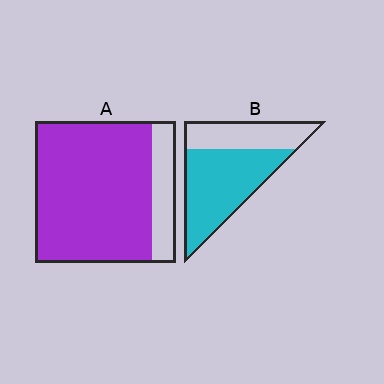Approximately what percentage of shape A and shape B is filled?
A is approximately 85% and B is approximately 65%.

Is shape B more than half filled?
Yes.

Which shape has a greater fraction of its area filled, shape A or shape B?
Shape A.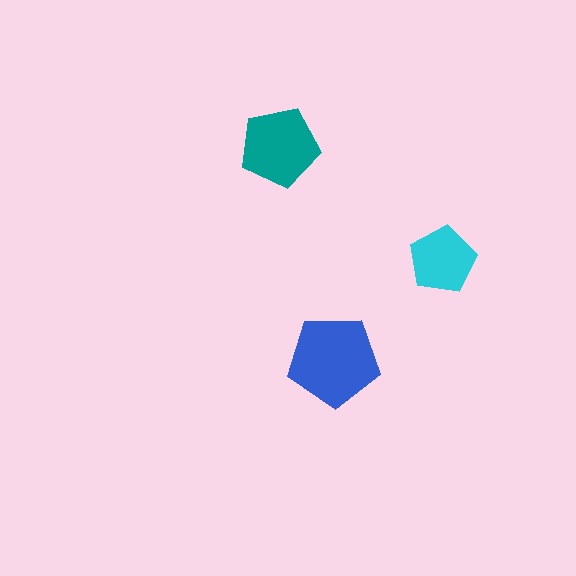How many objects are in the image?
There are 3 objects in the image.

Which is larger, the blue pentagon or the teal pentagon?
The blue one.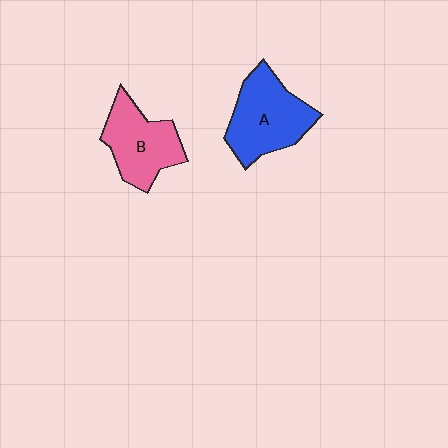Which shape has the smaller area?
Shape B (pink).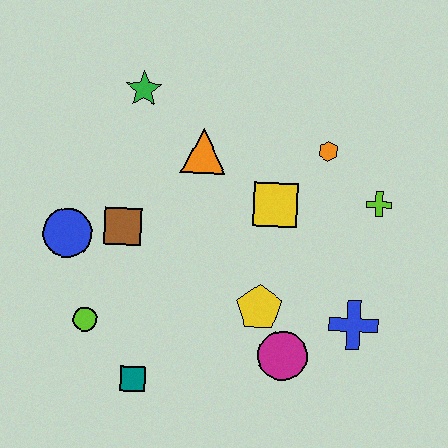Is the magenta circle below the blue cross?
Yes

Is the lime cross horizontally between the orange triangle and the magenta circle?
No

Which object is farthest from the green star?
The blue cross is farthest from the green star.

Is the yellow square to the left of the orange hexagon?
Yes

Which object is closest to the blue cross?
The magenta circle is closest to the blue cross.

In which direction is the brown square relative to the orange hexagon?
The brown square is to the left of the orange hexagon.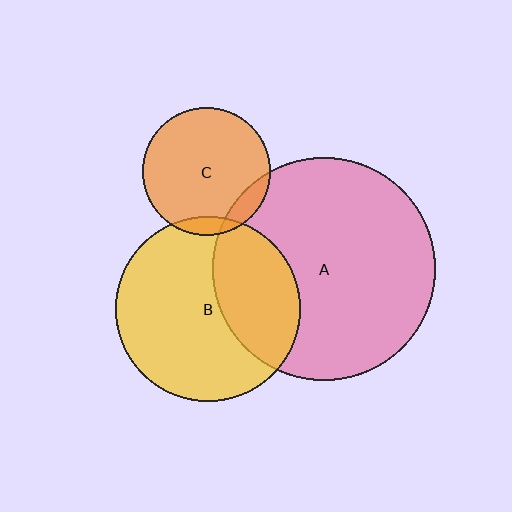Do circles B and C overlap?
Yes.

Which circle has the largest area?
Circle A (pink).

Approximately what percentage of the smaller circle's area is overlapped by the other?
Approximately 5%.